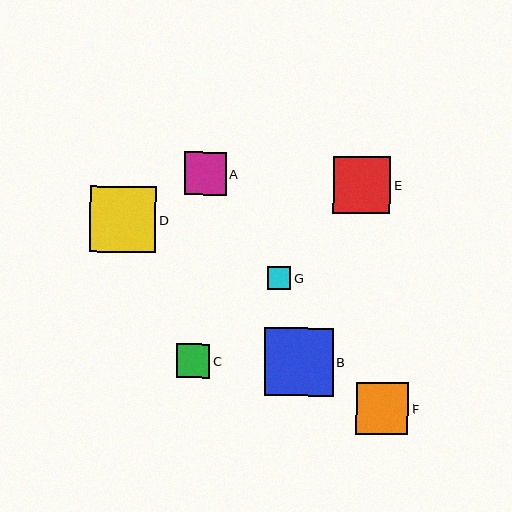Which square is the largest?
Square B is the largest with a size of approximately 69 pixels.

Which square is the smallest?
Square G is the smallest with a size of approximately 23 pixels.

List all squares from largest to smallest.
From largest to smallest: B, D, E, F, A, C, G.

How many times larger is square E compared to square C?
Square E is approximately 1.7 times the size of square C.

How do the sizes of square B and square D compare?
Square B and square D are approximately the same size.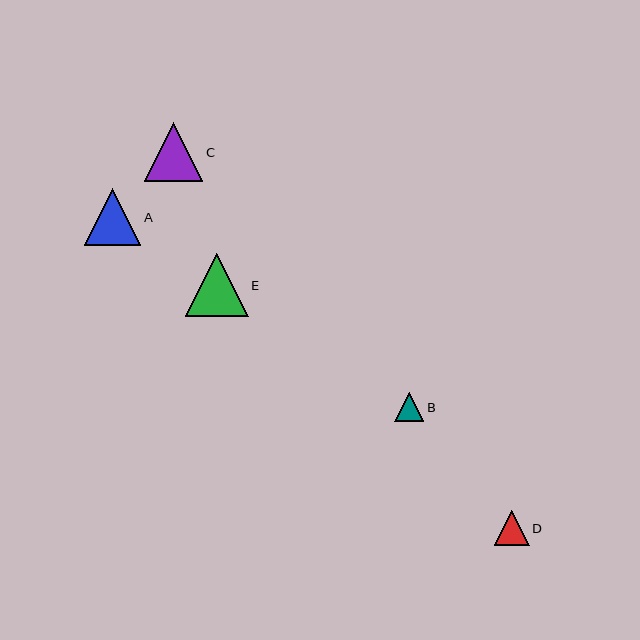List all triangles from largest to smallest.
From largest to smallest: E, C, A, D, B.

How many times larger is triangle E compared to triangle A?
Triangle E is approximately 1.1 times the size of triangle A.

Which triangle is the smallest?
Triangle B is the smallest with a size of approximately 29 pixels.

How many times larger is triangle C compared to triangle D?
Triangle C is approximately 1.7 times the size of triangle D.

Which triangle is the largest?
Triangle E is the largest with a size of approximately 63 pixels.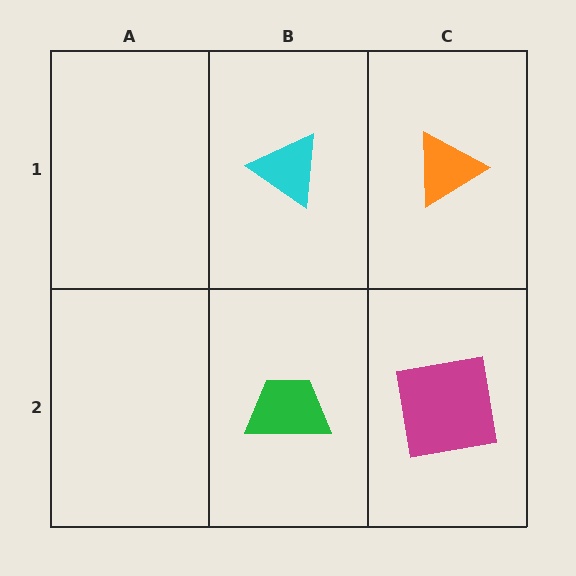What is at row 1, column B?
A cyan triangle.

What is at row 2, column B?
A green trapezoid.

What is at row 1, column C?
An orange triangle.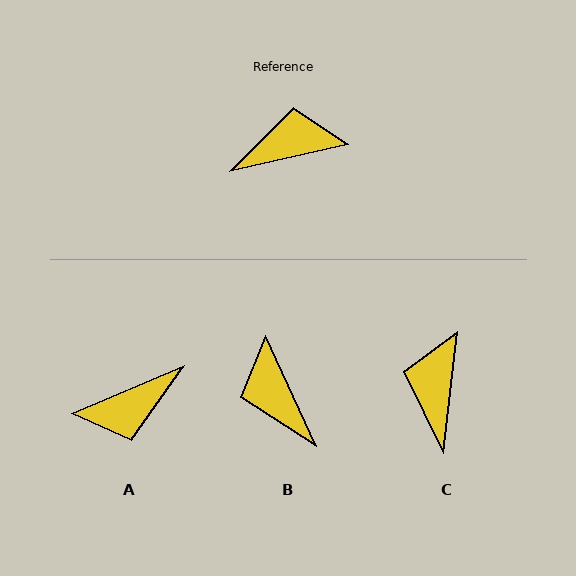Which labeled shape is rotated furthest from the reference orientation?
A, about 170 degrees away.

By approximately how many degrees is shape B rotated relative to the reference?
Approximately 102 degrees counter-clockwise.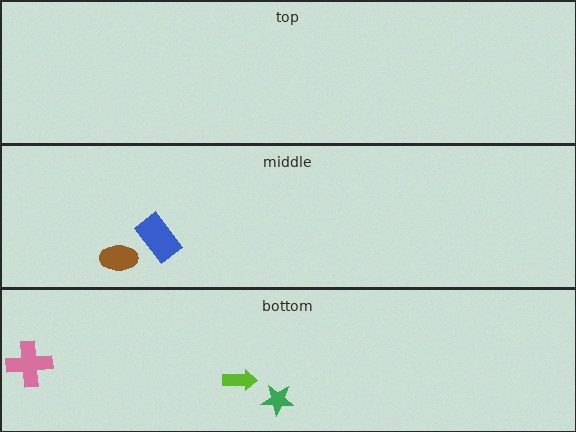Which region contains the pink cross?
The bottom region.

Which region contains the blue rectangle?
The middle region.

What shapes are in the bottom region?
The lime arrow, the pink cross, the green star.